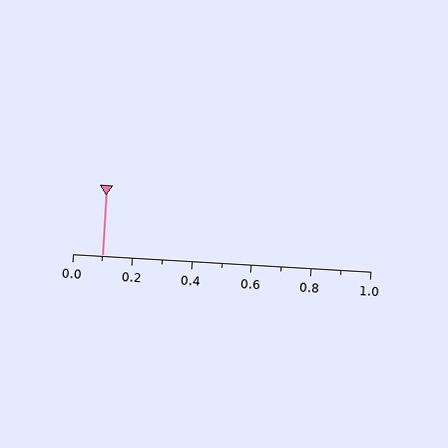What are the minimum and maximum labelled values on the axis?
The axis runs from 0.0 to 1.0.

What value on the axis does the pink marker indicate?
The marker indicates approximately 0.1.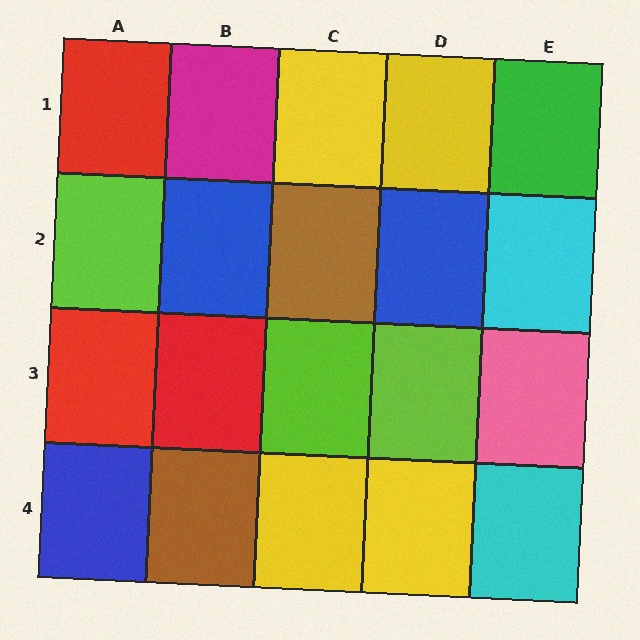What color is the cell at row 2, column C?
Brown.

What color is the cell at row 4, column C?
Yellow.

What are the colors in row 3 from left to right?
Red, red, lime, lime, pink.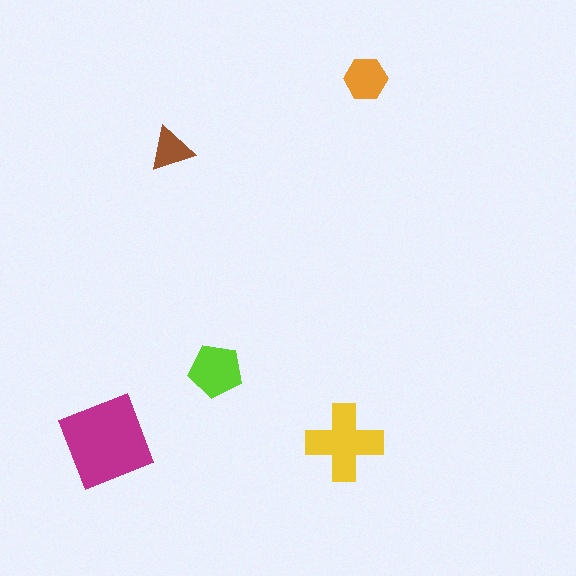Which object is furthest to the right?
The orange hexagon is rightmost.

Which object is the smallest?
The brown triangle.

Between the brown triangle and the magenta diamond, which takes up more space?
The magenta diamond.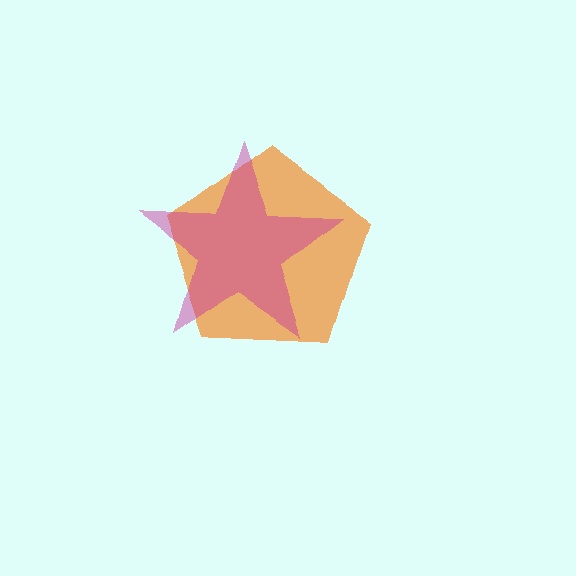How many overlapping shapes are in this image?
There are 2 overlapping shapes in the image.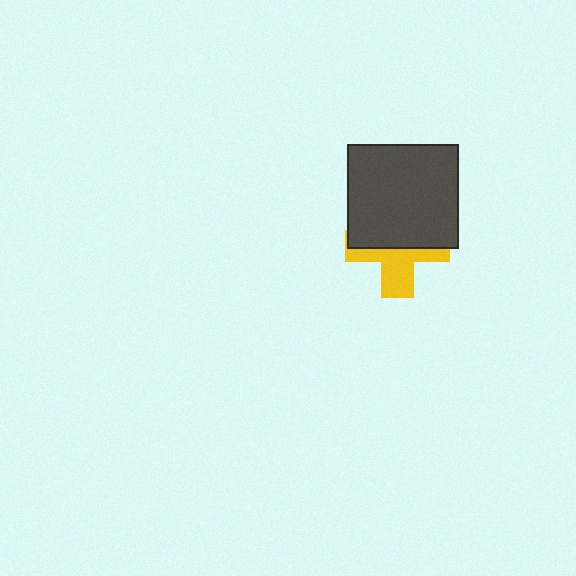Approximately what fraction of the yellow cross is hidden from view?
Roughly 57% of the yellow cross is hidden behind the dark gray rectangle.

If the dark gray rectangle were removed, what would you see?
You would see the complete yellow cross.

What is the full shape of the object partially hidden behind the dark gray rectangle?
The partially hidden object is a yellow cross.